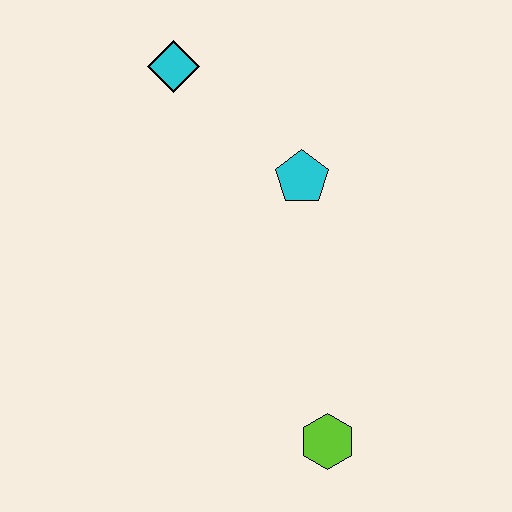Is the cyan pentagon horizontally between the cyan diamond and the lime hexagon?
Yes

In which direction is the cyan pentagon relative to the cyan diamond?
The cyan pentagon is to the right of the cyan diamond.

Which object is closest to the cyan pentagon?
The cyan diamond is closest to the cyan pentagon.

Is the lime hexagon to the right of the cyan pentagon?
Yes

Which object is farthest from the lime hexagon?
The cyan diamond is farthest from the lime hexagon.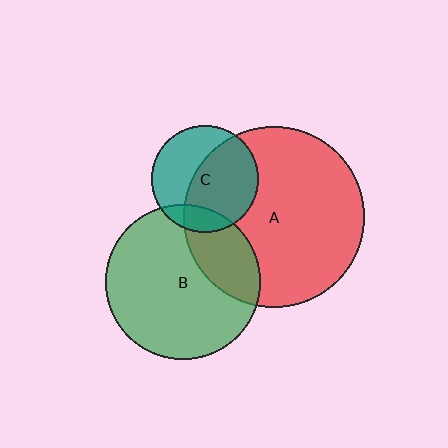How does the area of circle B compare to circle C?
Approximately 2.1 times.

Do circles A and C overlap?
Yes.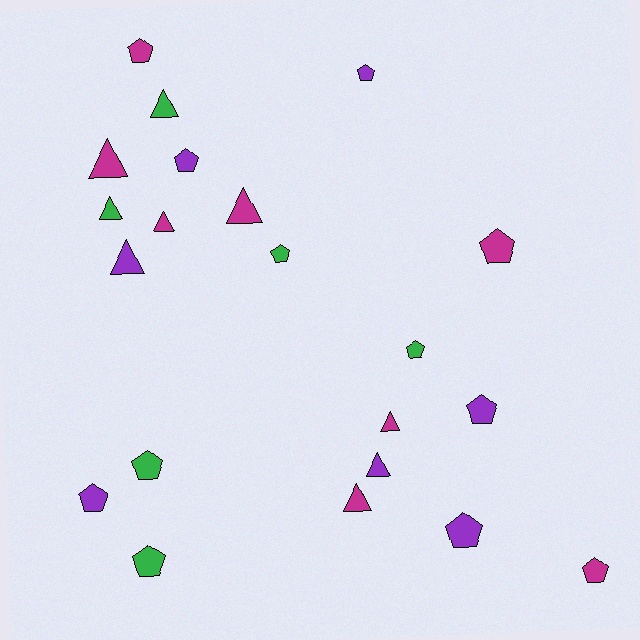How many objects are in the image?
There are 21 objects.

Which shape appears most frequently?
Pentagon, with 12 objects.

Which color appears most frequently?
Magenta, with 8 objects.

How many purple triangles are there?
There are 2 purple triangles.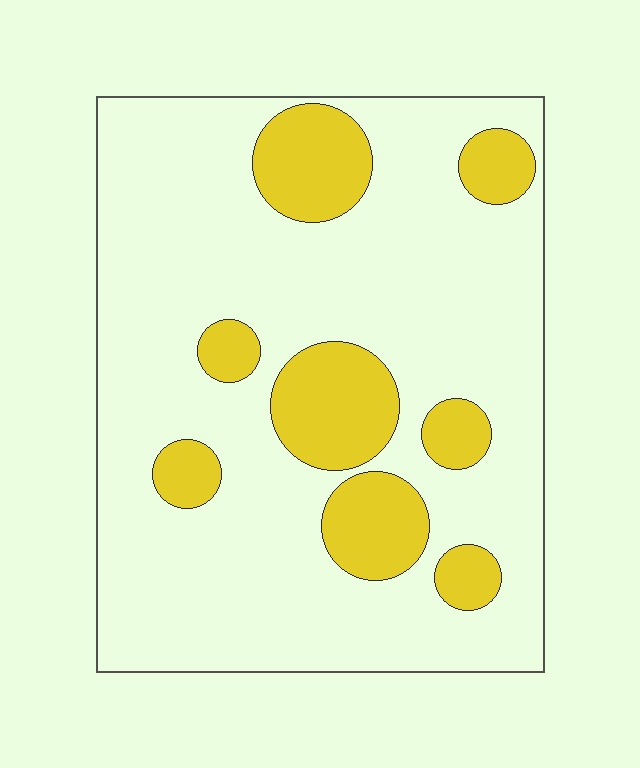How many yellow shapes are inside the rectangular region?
8.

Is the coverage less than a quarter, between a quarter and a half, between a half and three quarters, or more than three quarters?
Less than a quarter.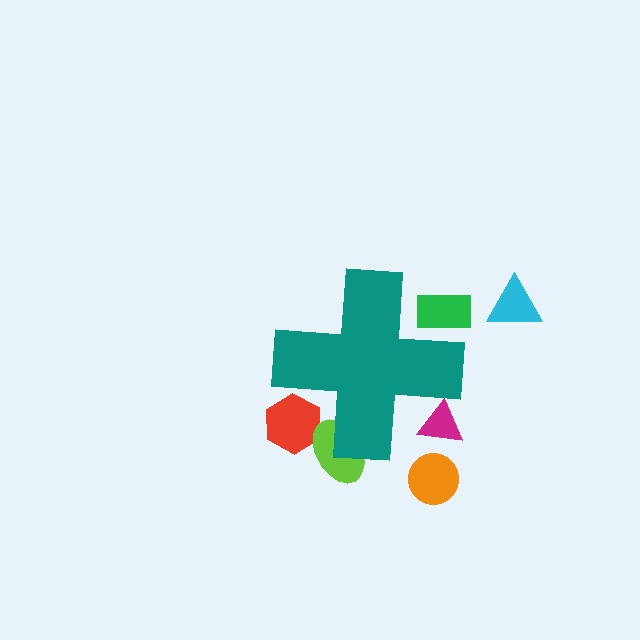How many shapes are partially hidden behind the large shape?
4 shapes are partially hidden.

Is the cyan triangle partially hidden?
No, the cyan triangle is fully visible.